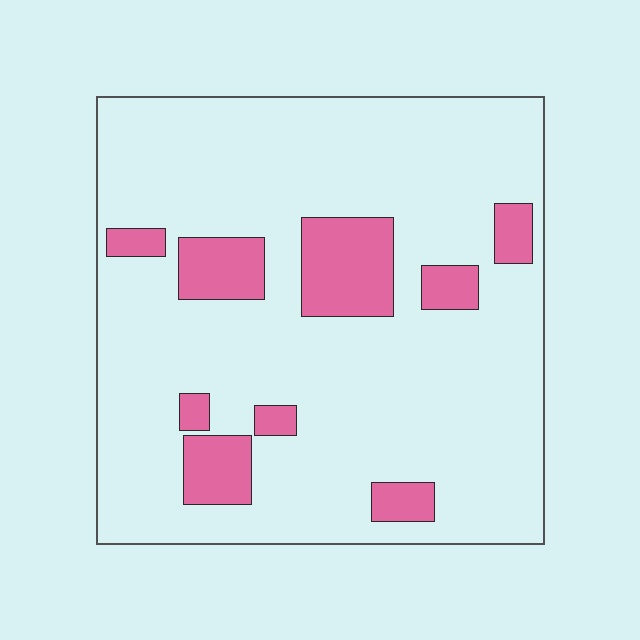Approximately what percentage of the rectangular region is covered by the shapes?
Approximately 15%.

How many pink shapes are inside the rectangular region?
9.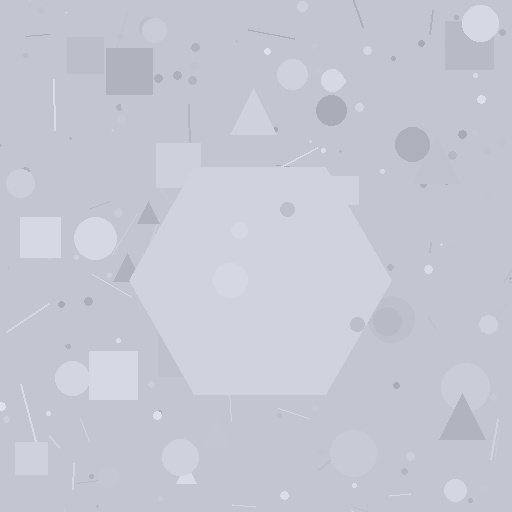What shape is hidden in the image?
A hexagon is hidden in the image.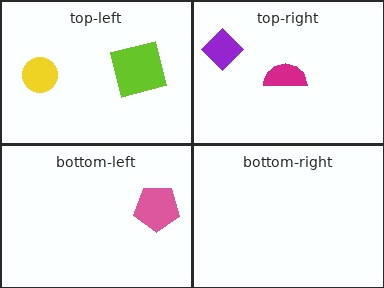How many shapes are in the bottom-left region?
1.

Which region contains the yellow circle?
The top-left region.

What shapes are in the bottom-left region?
The pink pentagon.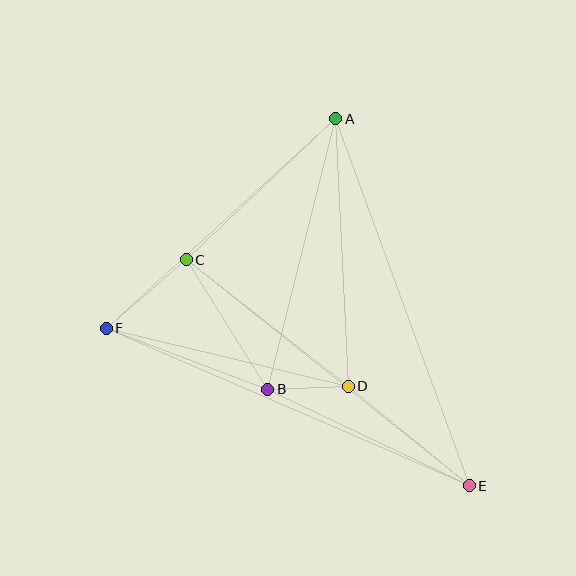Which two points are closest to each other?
Points B and D are closest to each other.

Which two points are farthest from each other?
Points E and F are farthest from each other.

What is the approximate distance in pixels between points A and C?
The distance between A and C is approximately 205 pixels.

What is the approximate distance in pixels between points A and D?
The distance between A and D is approximately 267 pixels.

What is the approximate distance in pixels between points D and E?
The distance between D and E is approximately 157 pixels.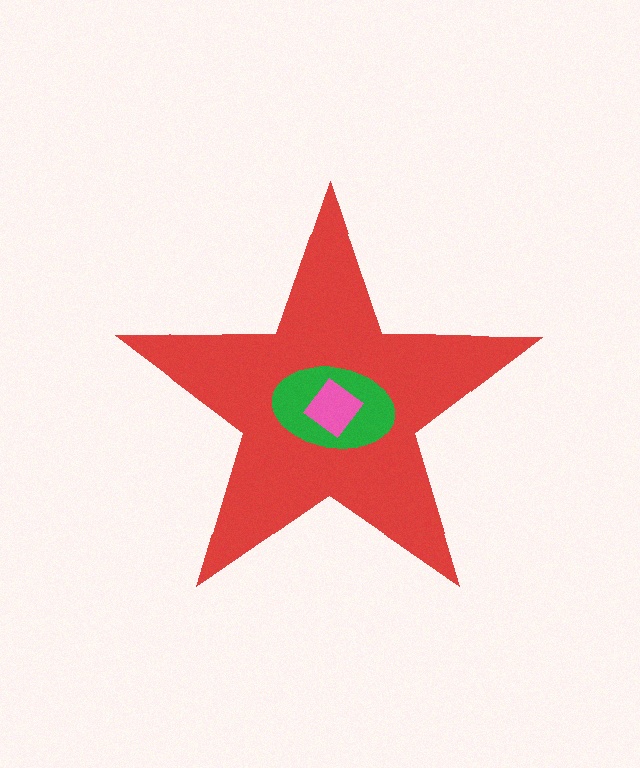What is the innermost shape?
The pink diamond.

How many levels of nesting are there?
3.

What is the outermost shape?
The red star.